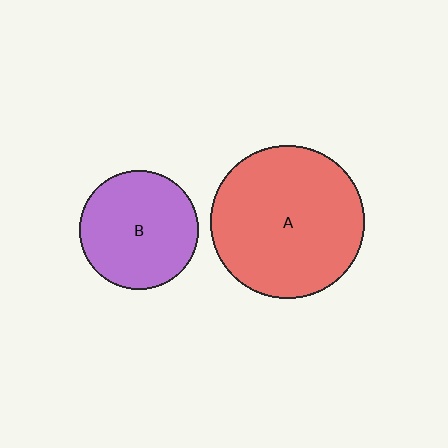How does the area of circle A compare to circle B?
Approximately 1.7 times.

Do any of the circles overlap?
No, none of the circles overlap.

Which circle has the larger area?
Circle A (red).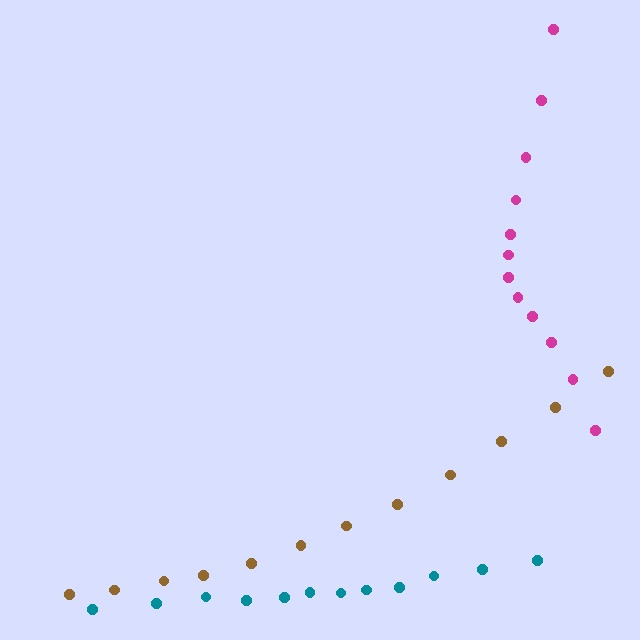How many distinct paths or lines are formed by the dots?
There are 3 distinct paths.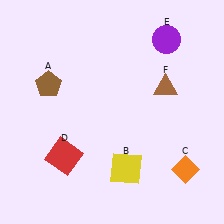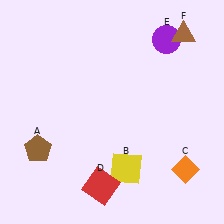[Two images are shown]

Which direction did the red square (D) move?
The red square (D) moved right.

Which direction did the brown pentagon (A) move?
The brown pentagon (A) moved down.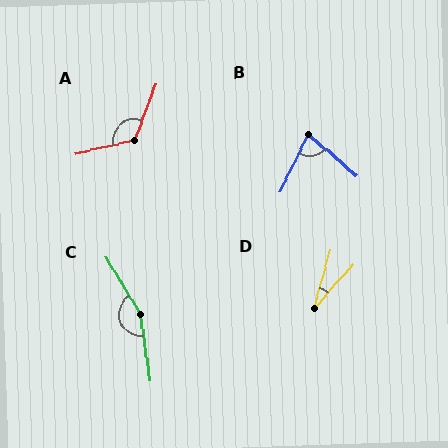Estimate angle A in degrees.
Approximately 124 degrees.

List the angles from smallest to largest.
D (26°), B (75°), A (124°), C (158°).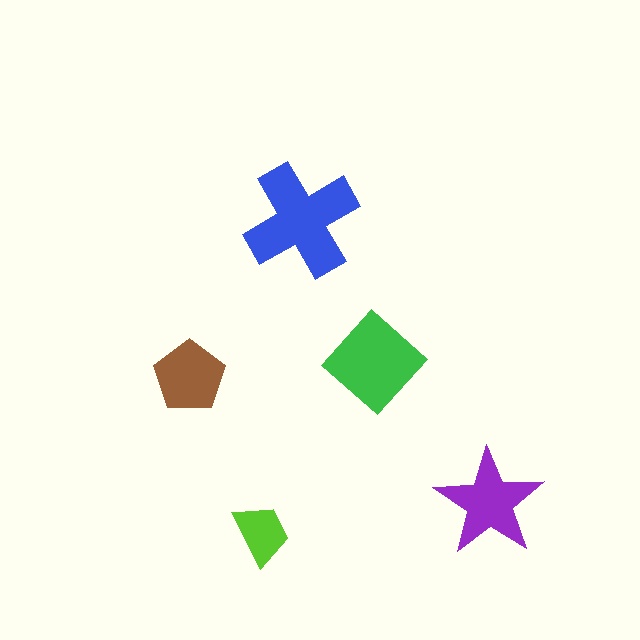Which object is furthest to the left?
The brown pentagon is leftmost.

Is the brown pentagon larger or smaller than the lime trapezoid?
Larger.